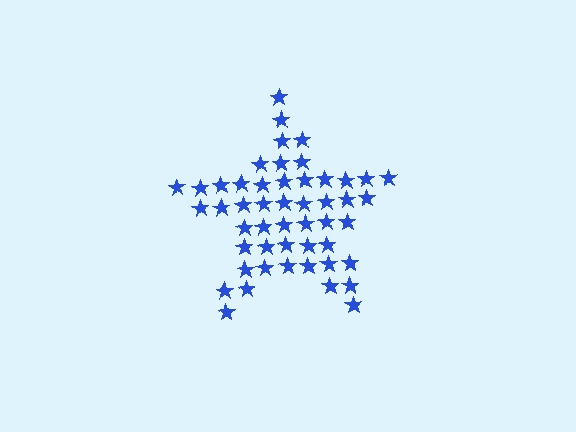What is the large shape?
The large shape is a star.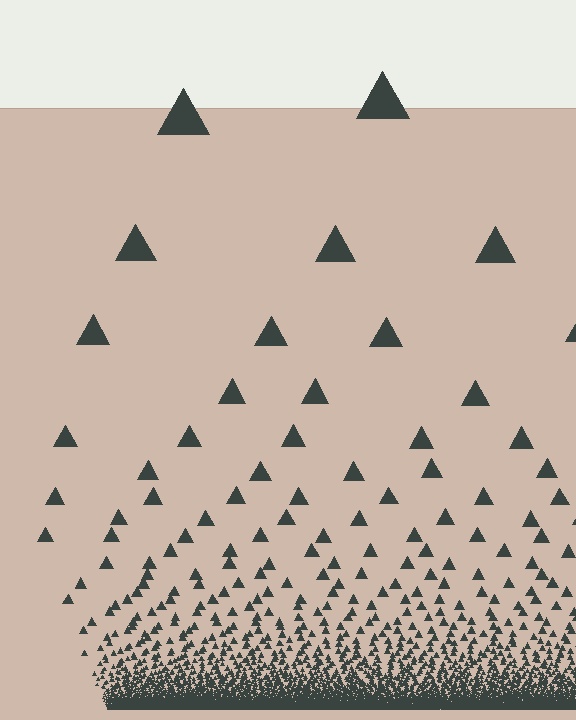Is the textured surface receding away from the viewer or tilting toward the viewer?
The surface appears to tilt toward the viewer. Texture elements get larger and sparser toward the top.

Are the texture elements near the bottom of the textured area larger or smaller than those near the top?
Smaller. The gradient is inverted — elements near the bottom are smaller and denser.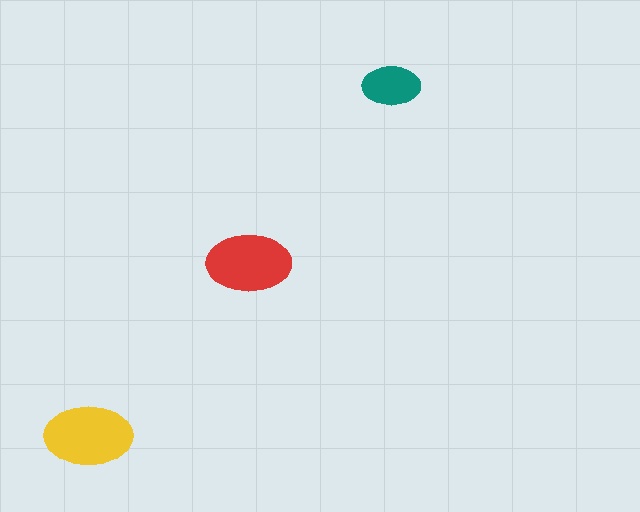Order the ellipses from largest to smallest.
the yellow one, the red one, the teal one.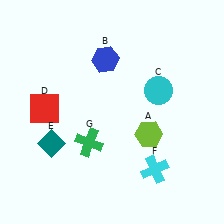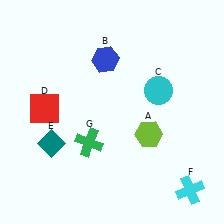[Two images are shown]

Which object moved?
The cyan cross (F) moved right.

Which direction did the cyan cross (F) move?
The cyan cross (F) moved right.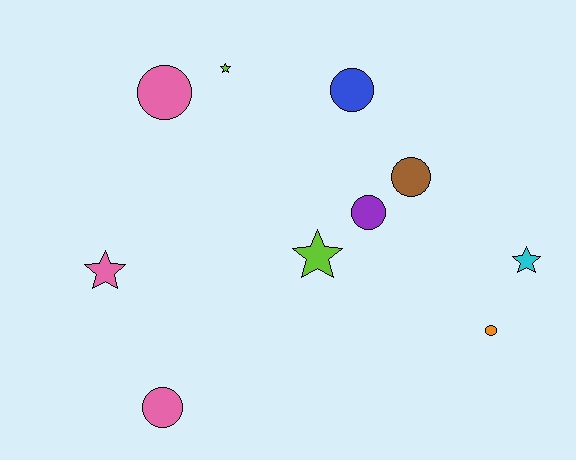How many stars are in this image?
There are 4 stars.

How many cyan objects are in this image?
There is 1 cyan object.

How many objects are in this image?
There are 10 objects.